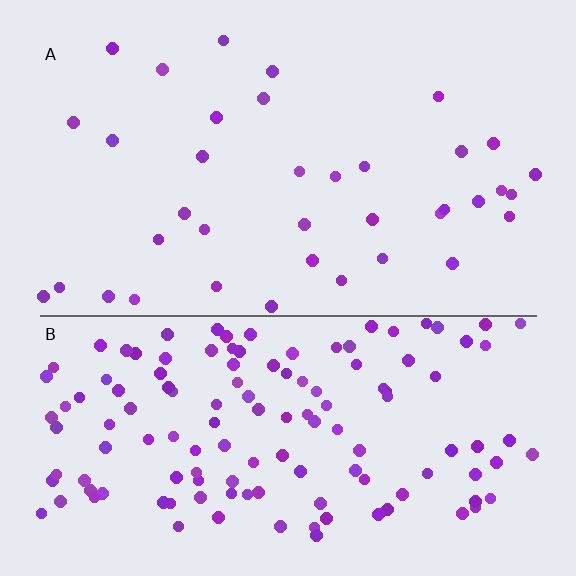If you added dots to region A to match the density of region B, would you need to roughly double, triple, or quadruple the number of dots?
Approximately quadruple.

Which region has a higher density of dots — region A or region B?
B (the bottom).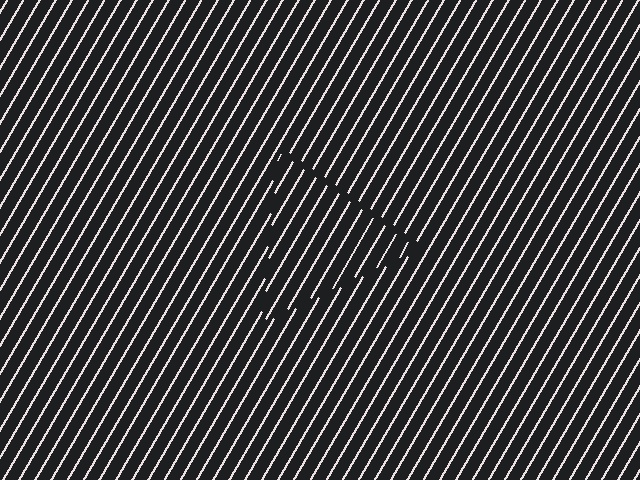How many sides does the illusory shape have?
3 sides — the line-ends trace a triangle.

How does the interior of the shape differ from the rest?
The interior of the shape contains the same grating, shifted by half a period — the contour is defined by the phase discontinuity where line-ends from the inner and outer gratings abut.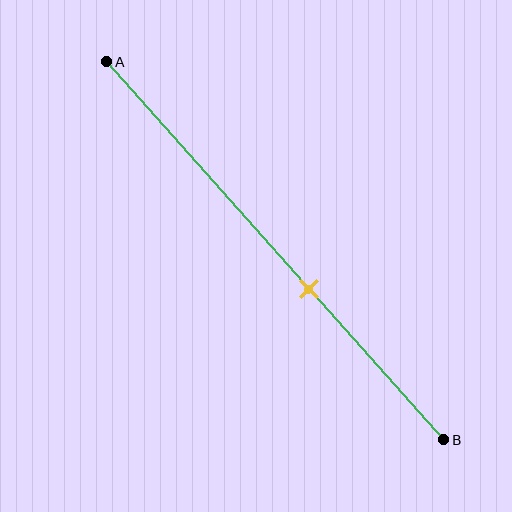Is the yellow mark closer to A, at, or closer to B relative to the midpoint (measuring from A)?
The yellow mark is closer to point B than the midpoint of segment AB.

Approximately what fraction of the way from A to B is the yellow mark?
The yellow mark is approximately 60% of the way from A to B.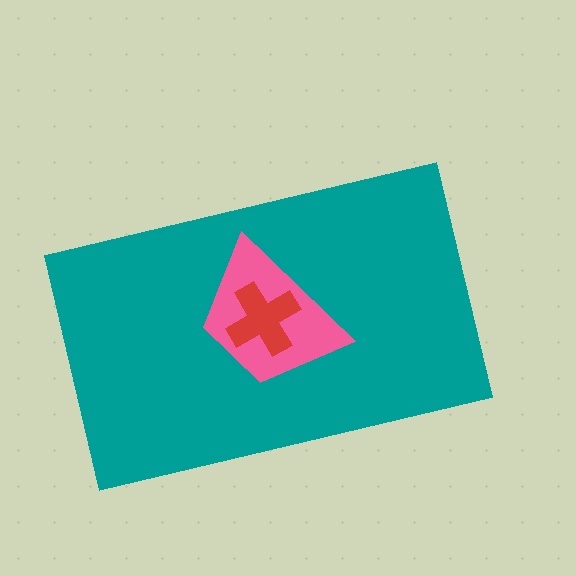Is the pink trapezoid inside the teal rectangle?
Yes.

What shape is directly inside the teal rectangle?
The pink trapezoid.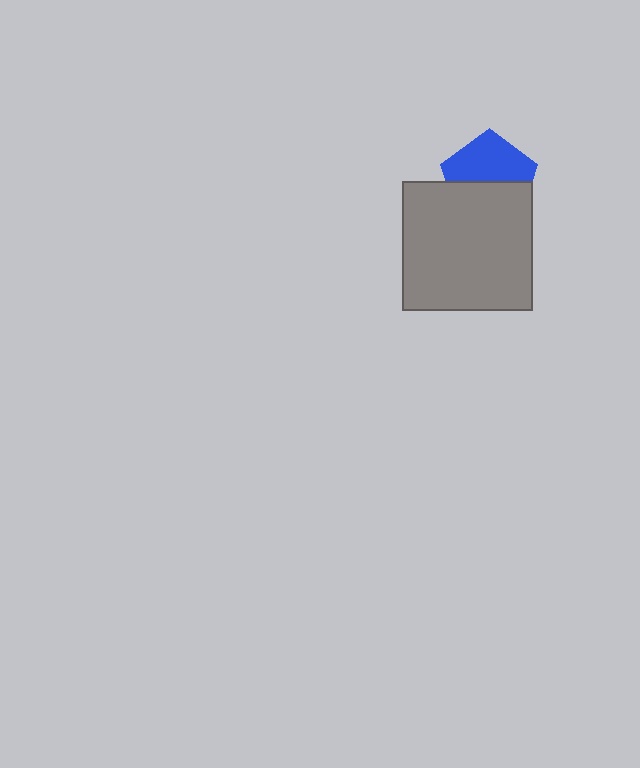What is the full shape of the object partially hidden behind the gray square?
The partially hidden object is a blue pentagon.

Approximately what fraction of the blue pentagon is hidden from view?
Roughly 47% of the blue pentagon is hidden behind the gray square.